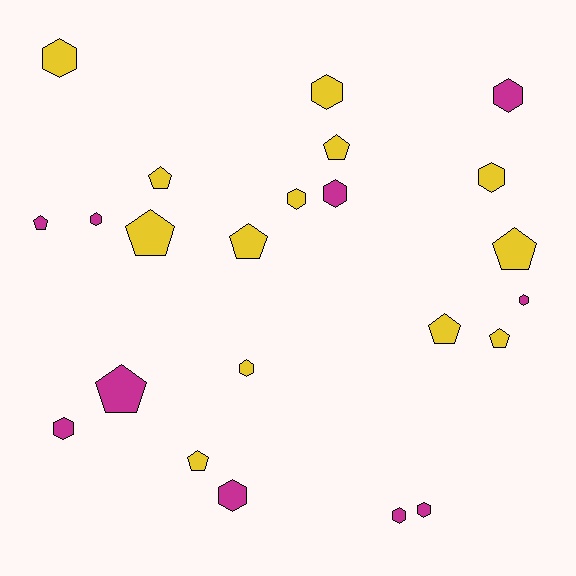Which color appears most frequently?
Yellow, with 13 objects.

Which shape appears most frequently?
Hexagon, with 13 objects.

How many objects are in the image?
There are 23 objects.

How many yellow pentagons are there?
There are 8 yellow pentagons.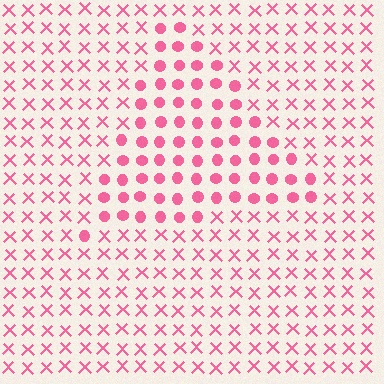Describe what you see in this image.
The image is filled with small pink elements arranged in a uniform grid. A triangle-shaped region contains circles, while the surrounding area contains X marks. The boundary is defined purely by the change in element shape.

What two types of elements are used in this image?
The image uses circles inside the triangle region and X marks outside it.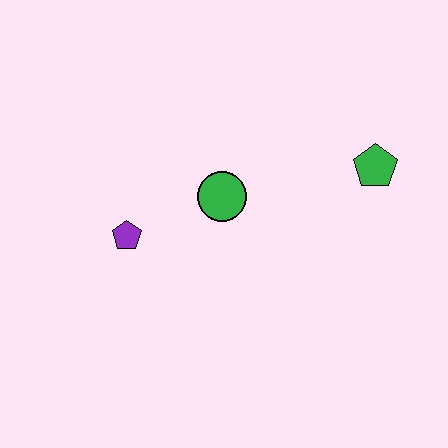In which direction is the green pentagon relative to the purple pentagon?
The green pentagon is to the right of the purple pentagon.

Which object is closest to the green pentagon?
The green circle is closest to the green pentagon.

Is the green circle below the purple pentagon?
No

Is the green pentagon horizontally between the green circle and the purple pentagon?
No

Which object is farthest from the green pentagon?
The purple pentagon is farthest from the green pentagon.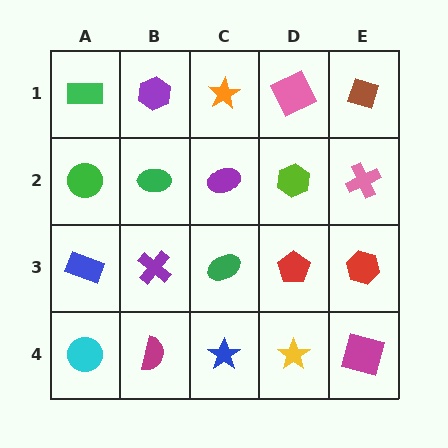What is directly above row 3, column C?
A purple ellipse.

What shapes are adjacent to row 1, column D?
A lime hexagon (row 2, column D), an orange star (row 1, column C), a brown diamond (row 1, column E).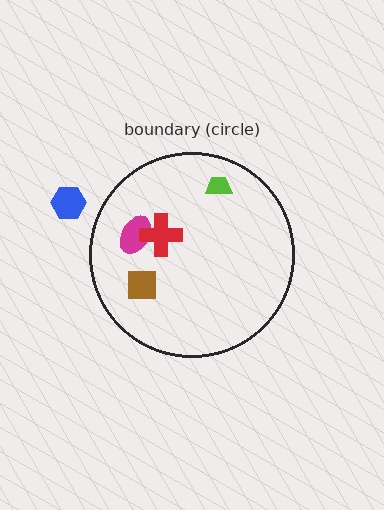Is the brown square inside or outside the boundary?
Inside.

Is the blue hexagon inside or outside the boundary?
Outside.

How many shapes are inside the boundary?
4 inside, 1 outside.